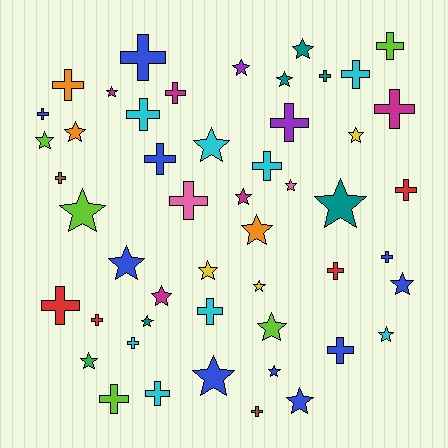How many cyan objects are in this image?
There are 8 cyan objects.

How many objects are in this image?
There are 50 objects.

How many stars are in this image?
There are 25 stars.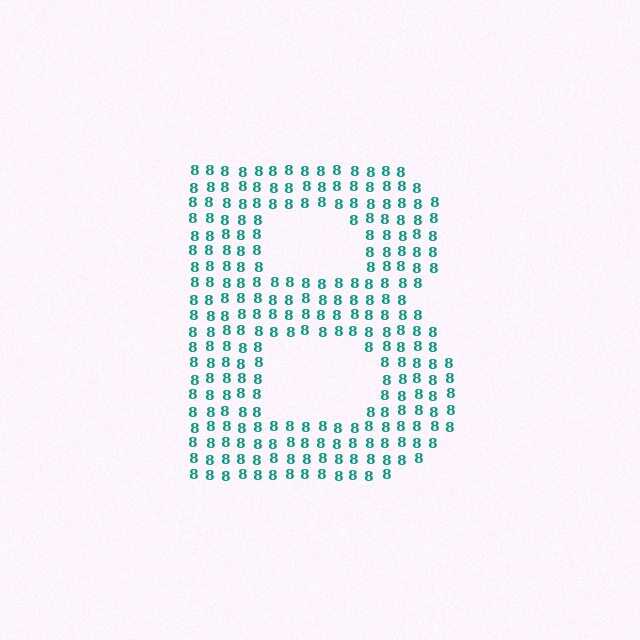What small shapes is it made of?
It is made of small digit 8's.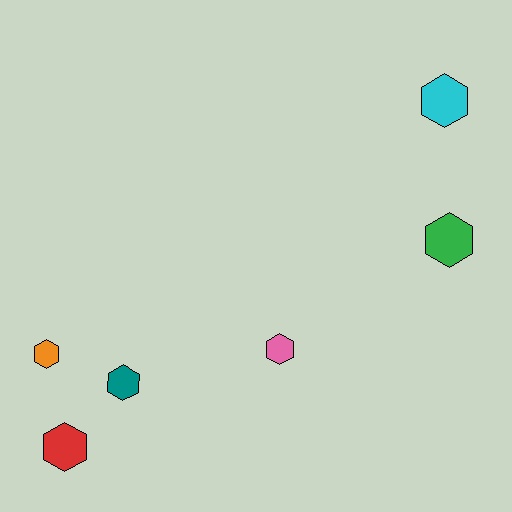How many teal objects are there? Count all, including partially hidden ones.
There is 1 teal object.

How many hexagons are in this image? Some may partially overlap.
There are 6 hexagons.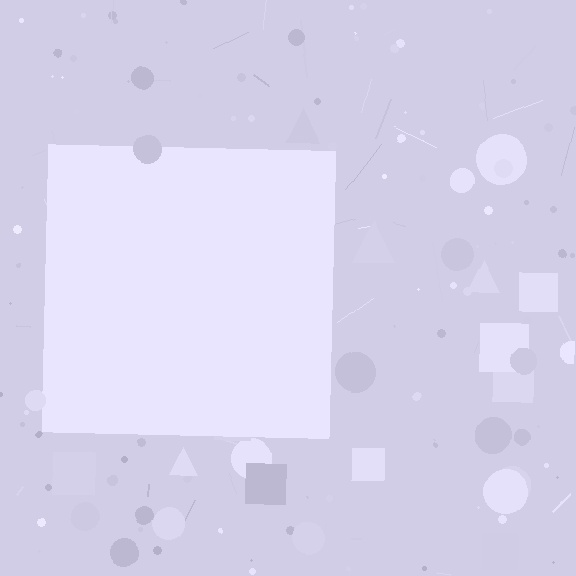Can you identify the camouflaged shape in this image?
The camouflaged shape is a square.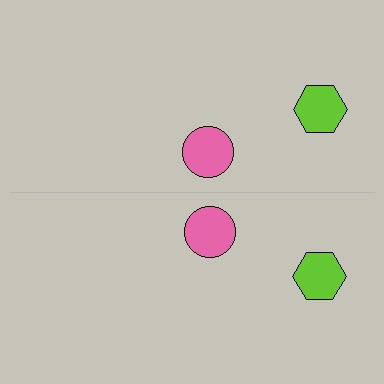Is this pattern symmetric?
Yes, this pattern has bilateral (reflection) symmetry.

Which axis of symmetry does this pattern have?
The pattern has a horizontal axis of symmetry running through the center of the image.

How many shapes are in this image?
There are 4 shapes in this image.